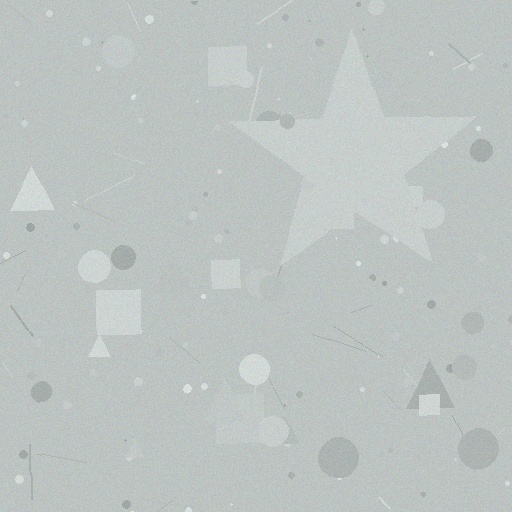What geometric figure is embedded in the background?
A star is embedded in the background.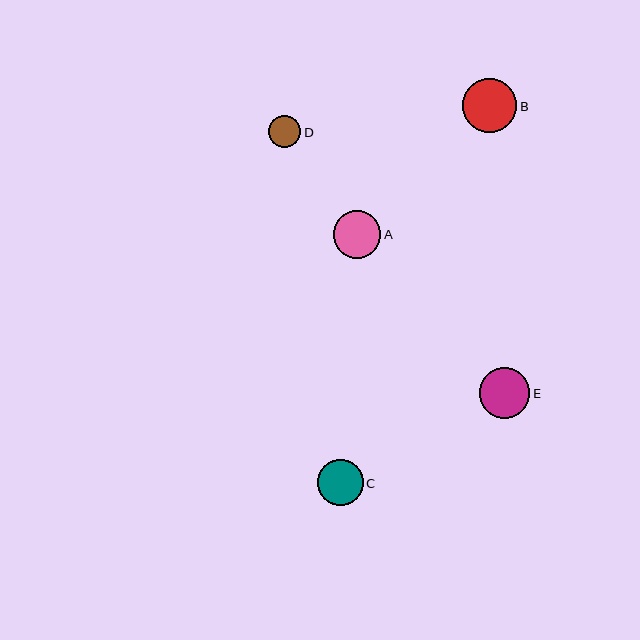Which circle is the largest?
Circle B is the largest with a size of approximately 54 pixels.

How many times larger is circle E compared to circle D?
Circle E is approximately 1.6 times the size of circle D.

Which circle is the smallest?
Circle D is the smallest with a size of approximately 33 pixels.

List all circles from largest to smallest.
From largest to smallest: B, E, A, C, D.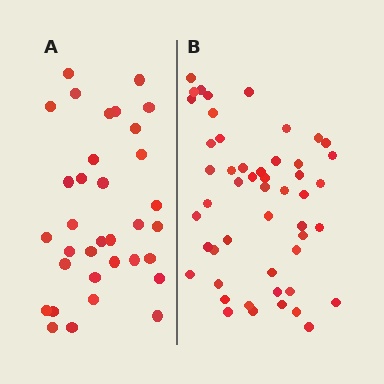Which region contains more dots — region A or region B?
Region B (the right region) has more dots.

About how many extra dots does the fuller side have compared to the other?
Region B has approximately 15 more dots than region A.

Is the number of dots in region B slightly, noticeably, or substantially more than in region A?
Region B has substantially more. The ratio is roughly 1.5 to 1.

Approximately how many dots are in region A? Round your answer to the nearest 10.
About 30 dots. (The exact count is 34, which rounds to 30.)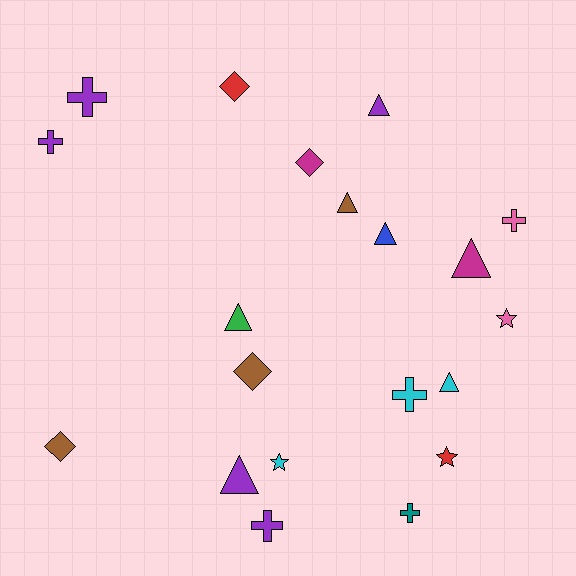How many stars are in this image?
There are 3 stars.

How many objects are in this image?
There are 20 objects.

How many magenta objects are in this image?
There are 2 magenta objects.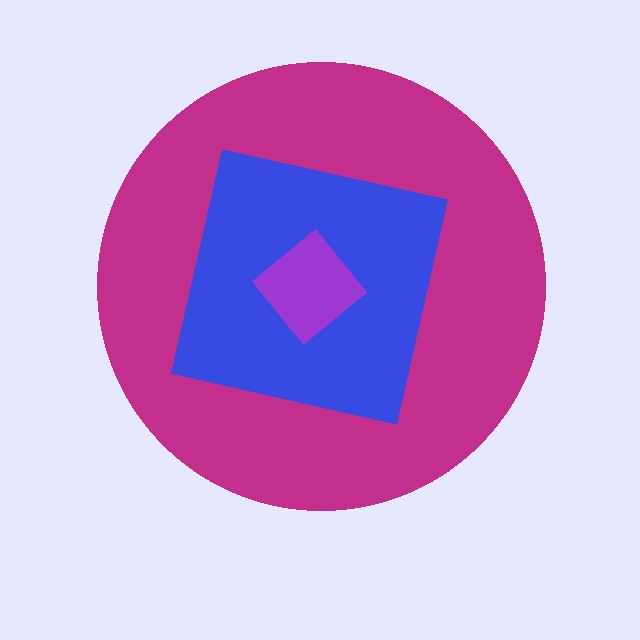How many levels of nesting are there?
3.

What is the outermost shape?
The magenta circle.